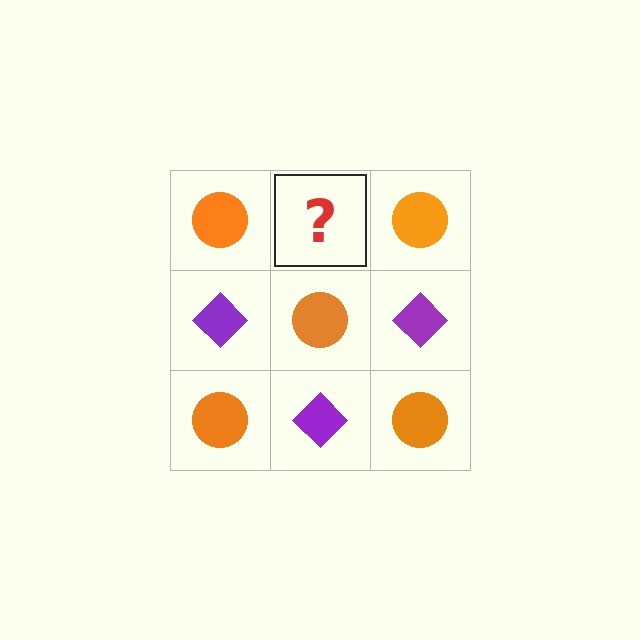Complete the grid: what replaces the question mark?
The question mark should be replaced with a purple diamond.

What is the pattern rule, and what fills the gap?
The rule is that it alternates orange circle and purple diamond in a checkerboard pattern. The gap should be filled with a purple diamond.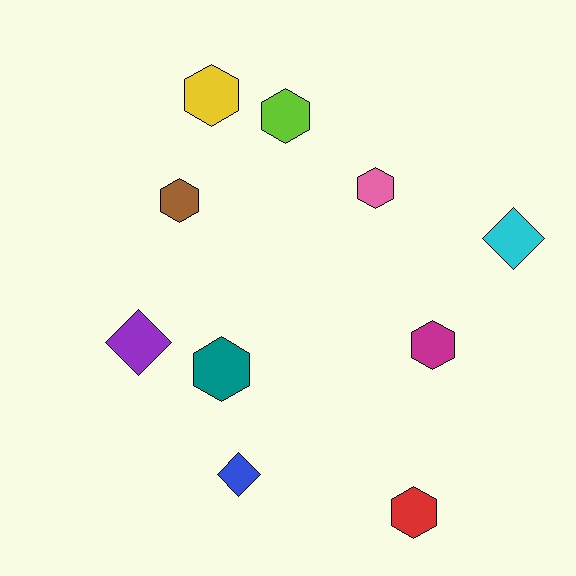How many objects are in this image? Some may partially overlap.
There are 10 objects.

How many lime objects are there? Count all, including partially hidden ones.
There is 1 lime object.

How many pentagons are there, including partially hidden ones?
There are no pentagons.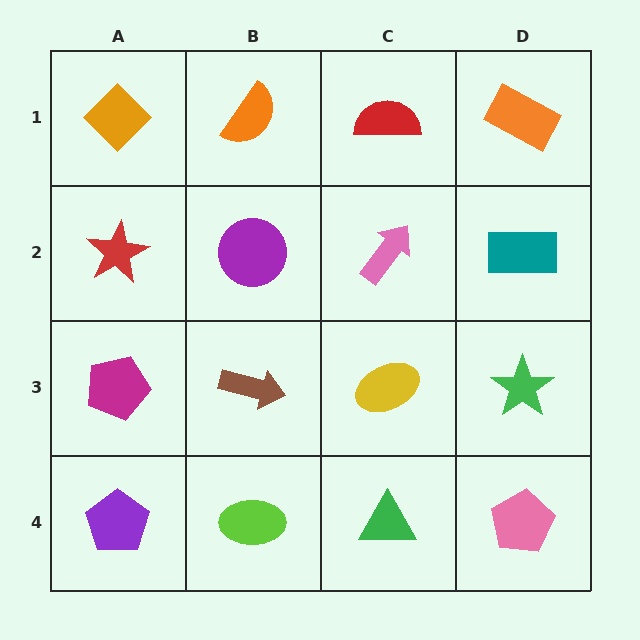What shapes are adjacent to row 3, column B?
A purple circle (row 2, column B), a lime ellipse (row 4, column B), a magenta pentagon (row 3, column A), a yellow ellipse (row 3, column C).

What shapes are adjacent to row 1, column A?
A red star (row 2, column A), an orange semicircle (row 1, column B).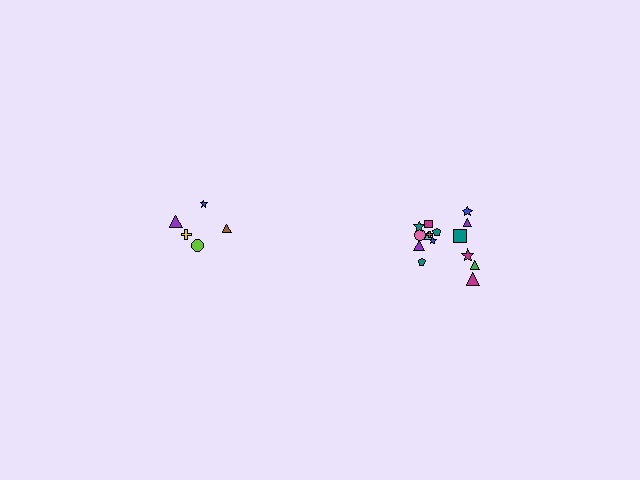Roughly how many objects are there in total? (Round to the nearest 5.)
Roughly 20 objects in total.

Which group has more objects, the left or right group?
The right group.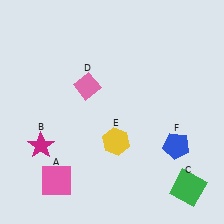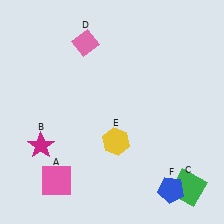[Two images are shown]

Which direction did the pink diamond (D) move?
The pink diamond (D) moved up.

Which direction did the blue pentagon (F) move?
The blue pentagon (F) moved down.